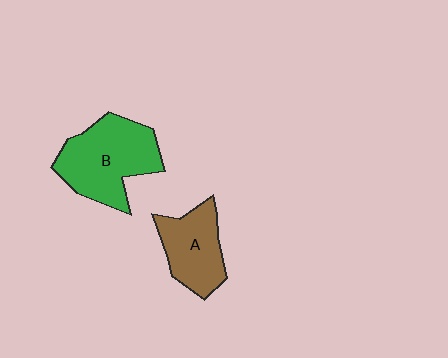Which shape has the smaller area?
Shape A (brown).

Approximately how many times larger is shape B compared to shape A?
Approximately 1.5 times.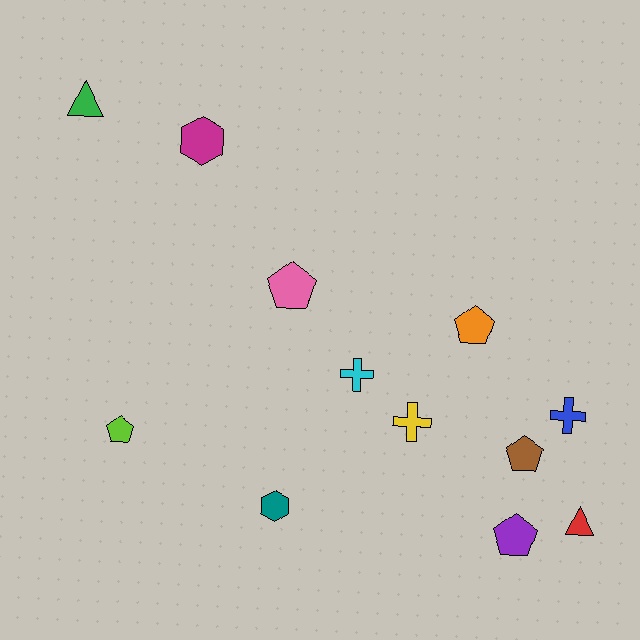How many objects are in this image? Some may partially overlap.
There are 12 objects.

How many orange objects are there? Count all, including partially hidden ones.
There is 1 orange object.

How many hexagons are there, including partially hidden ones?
There are 2 hexagons.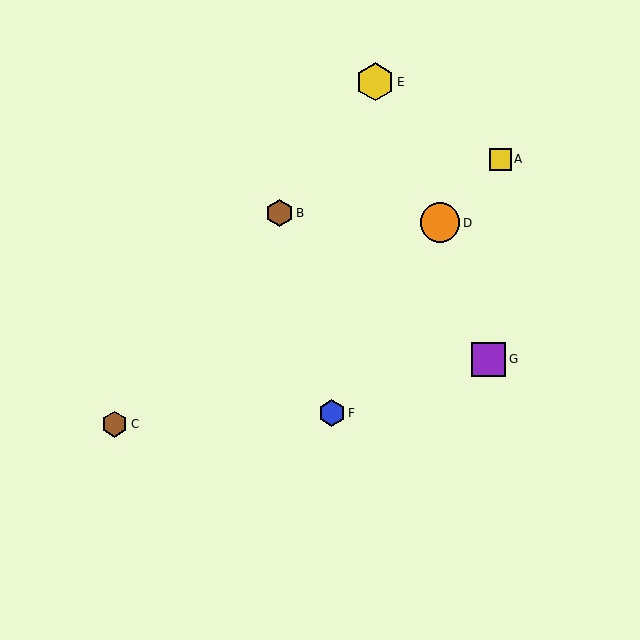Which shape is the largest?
The orange circle (labeled D) is the largest.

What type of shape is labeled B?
Shape B is a brown hexagon.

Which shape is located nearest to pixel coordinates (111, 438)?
The brown hexagon (labeled C) at (114, 424) is nearest to that location.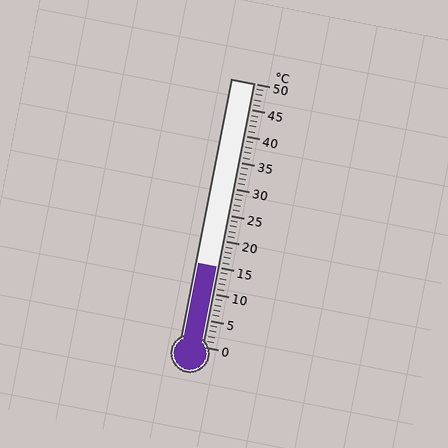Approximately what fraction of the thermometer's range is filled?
The thermometer is filled to approximately 30% of its range.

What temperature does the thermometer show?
The thermometer shows approximately 15°C.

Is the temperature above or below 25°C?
The temperature is below 25°C.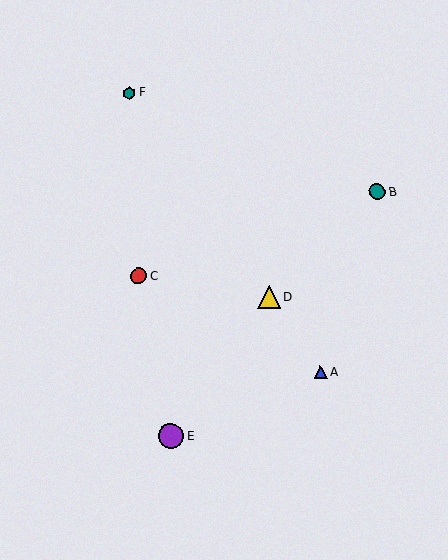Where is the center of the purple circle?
The center of the purple circle is at (171, 436).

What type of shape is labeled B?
Shape B is a teal circle.